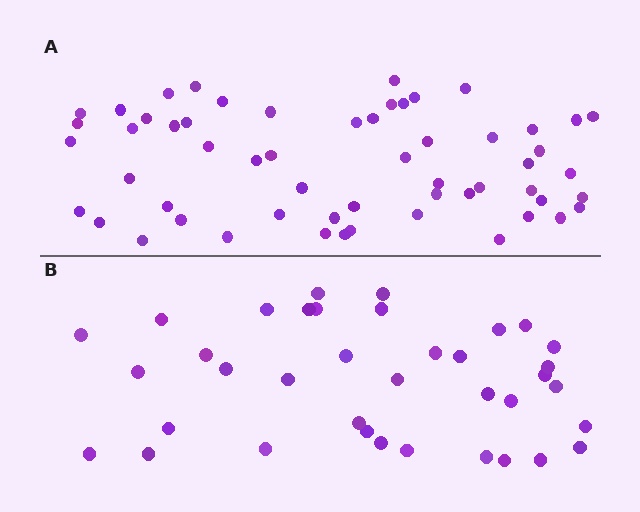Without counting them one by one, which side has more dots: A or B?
Region A (the top region) has more dots.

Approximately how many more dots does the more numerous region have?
Region A has approximately 20 more dots than region B.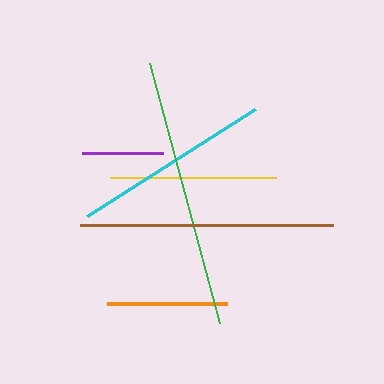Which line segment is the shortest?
The purple line is the shortest at approximately 81 pixels.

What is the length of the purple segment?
The purple segment is approximately 81 pixels long.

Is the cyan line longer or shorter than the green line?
The green line is longer than the cyan line.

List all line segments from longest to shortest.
From longest to shortest: green, brown, cyan, yellow, orange, purple.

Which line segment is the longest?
The green line is the longest at approximately 269 pixels.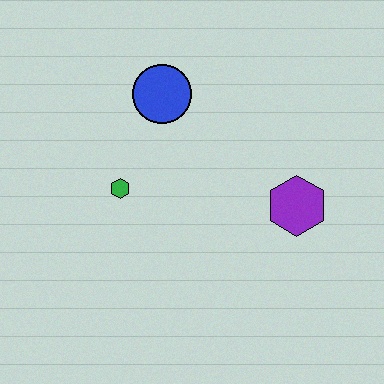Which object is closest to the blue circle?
The green hexagon is closest to the blue circle.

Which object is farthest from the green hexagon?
The purple hexagon is farthest from the green hexagon.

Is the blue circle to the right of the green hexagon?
Yes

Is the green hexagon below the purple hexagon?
No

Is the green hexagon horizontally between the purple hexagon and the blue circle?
No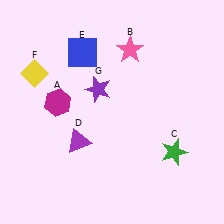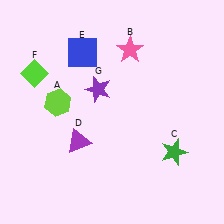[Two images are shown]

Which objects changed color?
A changed from magenta to lime. F changed from yellow to lime.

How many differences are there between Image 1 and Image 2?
There are 2 differences between the two images.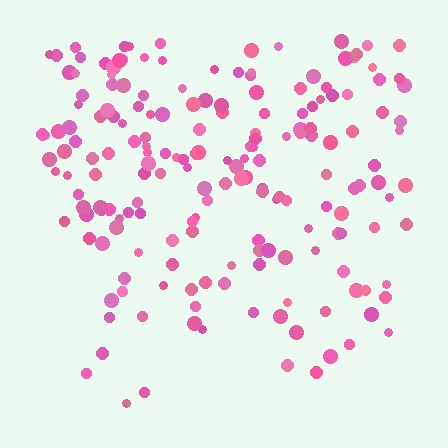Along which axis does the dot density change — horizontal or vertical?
Vertical.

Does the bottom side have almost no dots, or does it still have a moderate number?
Still a moderate number, just noticeably fewer than the top.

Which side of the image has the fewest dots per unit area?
The bottom.